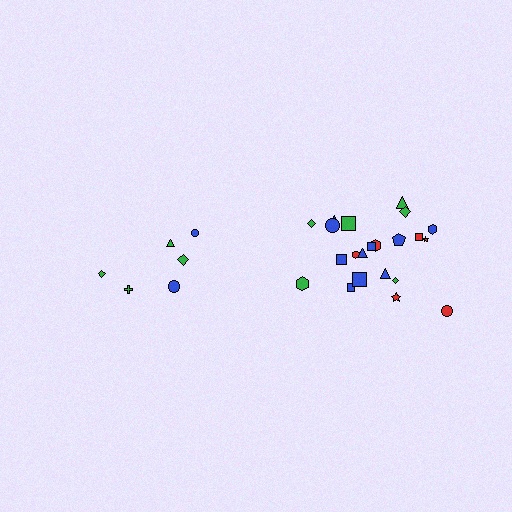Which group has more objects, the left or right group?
The right group.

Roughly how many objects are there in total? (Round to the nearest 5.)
Roughly 30 objects in total.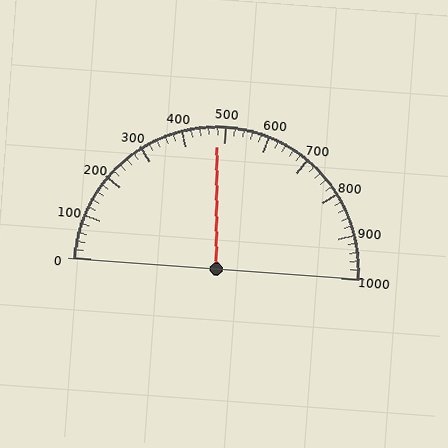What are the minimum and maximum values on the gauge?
The gauge ranges from 0 to 1000.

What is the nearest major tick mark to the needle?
The nearest major tick mark is 500.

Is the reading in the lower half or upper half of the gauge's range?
The reading is in the lower half of the range (0 to 1000).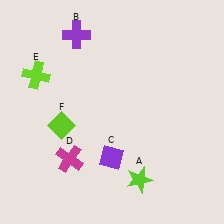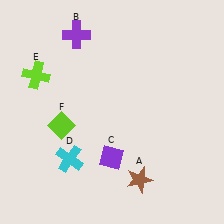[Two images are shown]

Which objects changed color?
A changed from lime to brown. D changed from magenta to cyan.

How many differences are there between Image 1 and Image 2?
There are 2 differences between the two images.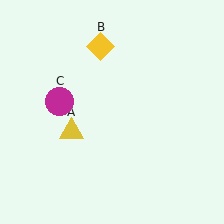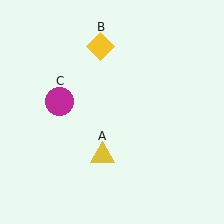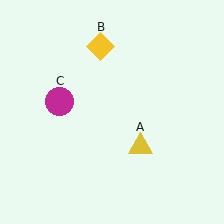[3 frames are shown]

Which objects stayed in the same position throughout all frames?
Yellow diamond (object B) and magenta circle (object C) remained stationary.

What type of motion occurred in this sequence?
The yellow triangle (object A) rotated counterclockwise around the center of the scene.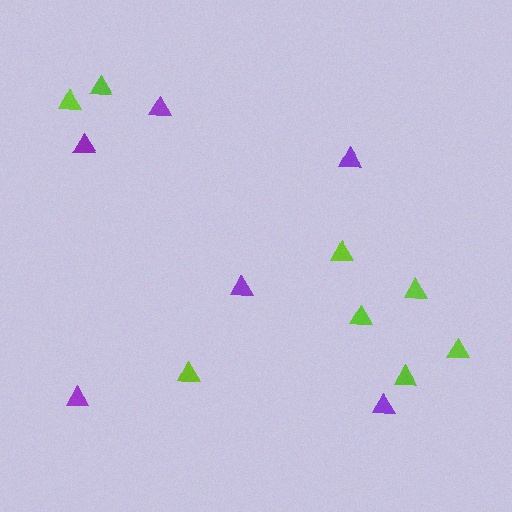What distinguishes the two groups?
There are 2 groups: one group of purple triangles (6) and one group of lime triangles (8).